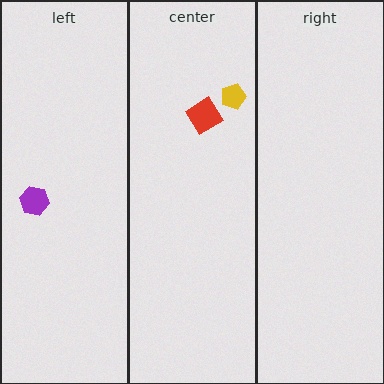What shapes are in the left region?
The purple hexagon.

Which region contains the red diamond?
The center region.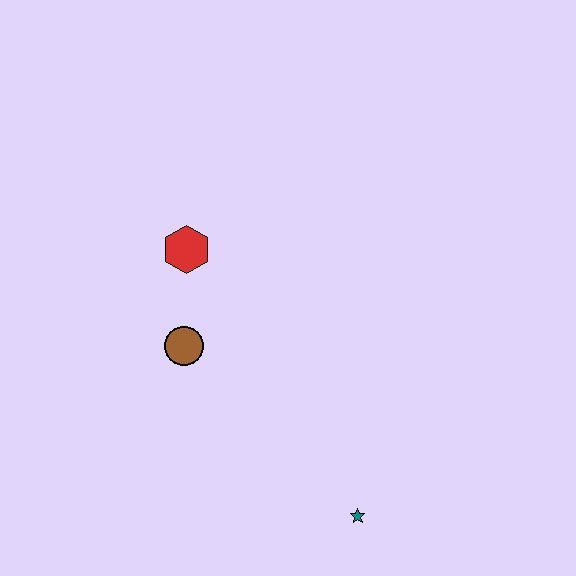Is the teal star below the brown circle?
Yes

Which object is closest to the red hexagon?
The brown circle is closest to the red hexagon.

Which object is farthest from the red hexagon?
The teal star is farthest from the red hexagon.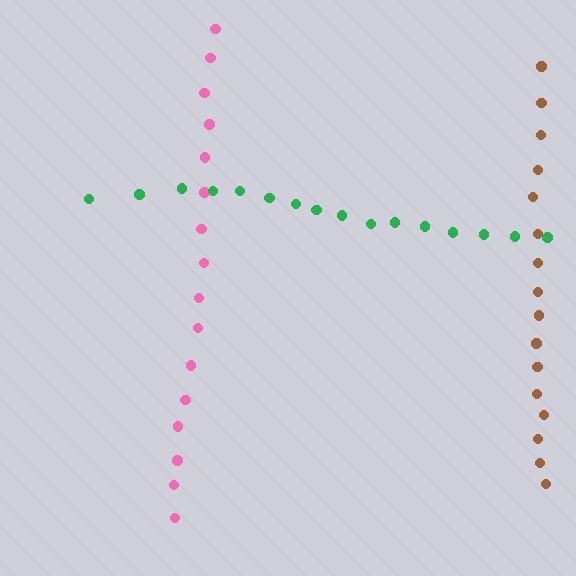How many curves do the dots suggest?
There are 3 distinct paths.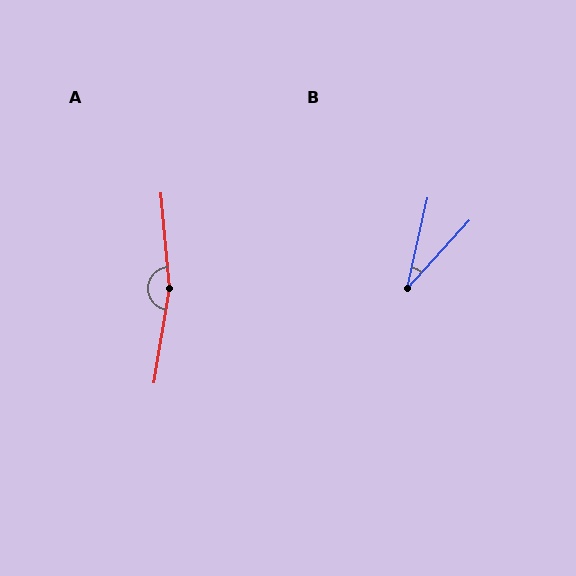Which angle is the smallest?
B, at approximately 30 degrees.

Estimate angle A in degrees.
Approximately 166 degrees.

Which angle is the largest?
A, at approximately 166 degrees.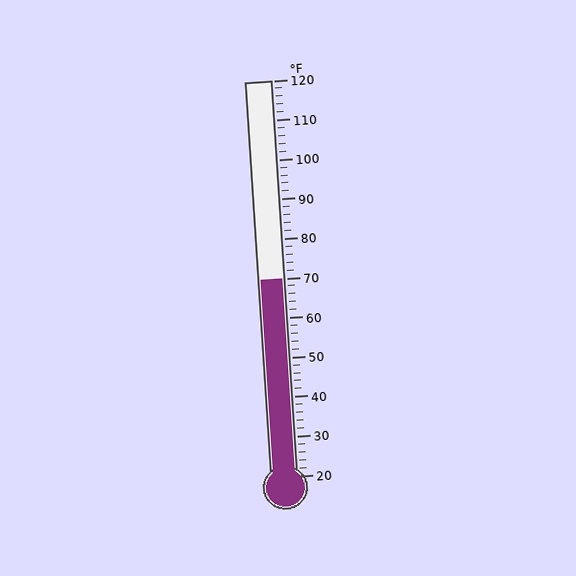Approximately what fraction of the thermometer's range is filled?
The thermometer is filled to approximately 50% of its range.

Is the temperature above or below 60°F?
The temperature is above 60°F.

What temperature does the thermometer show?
The thermometer shows approximately 70°F.